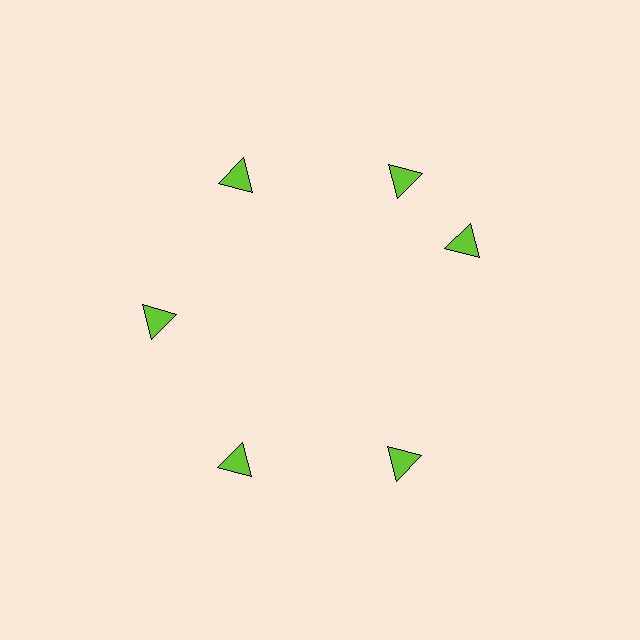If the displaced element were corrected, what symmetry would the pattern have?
It would have 6-fold rotational symmetry — the pattern would map onto itself every 60 degrees.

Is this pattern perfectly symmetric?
No. The 6 lime triangles are arranged in a ring, but one element near the 3 o'clock position is rotated out of alignment along the ring, breaking the 6-fold rotational symmetry.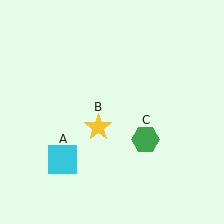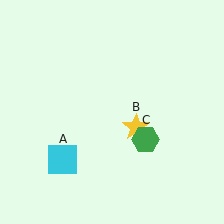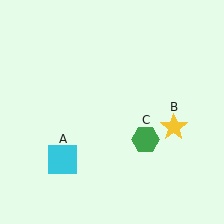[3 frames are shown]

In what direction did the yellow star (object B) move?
The yellow star (object B) moved right.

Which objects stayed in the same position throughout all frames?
Cyan square (object A) and green hexagon (object C) remained stationary.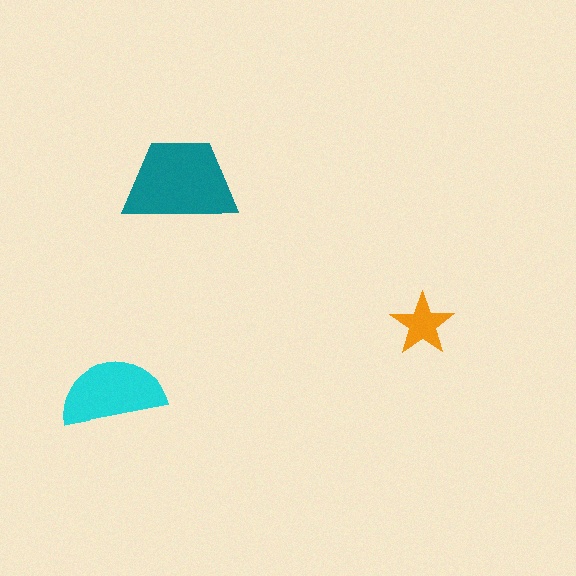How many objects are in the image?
There are 3 objects in the image.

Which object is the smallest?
The orange star.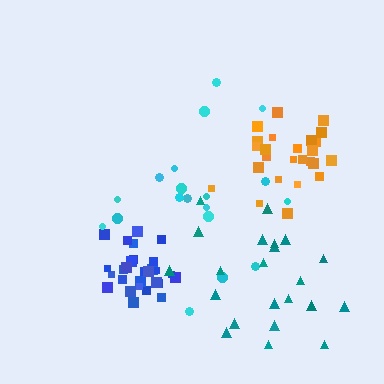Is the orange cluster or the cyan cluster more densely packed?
Orange.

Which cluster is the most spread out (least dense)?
Cyan.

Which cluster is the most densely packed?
Blue.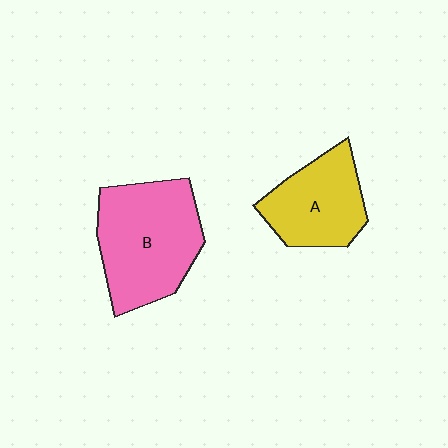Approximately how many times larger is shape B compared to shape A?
Approximately 1.5 times.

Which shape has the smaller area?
Shape A (yellow).